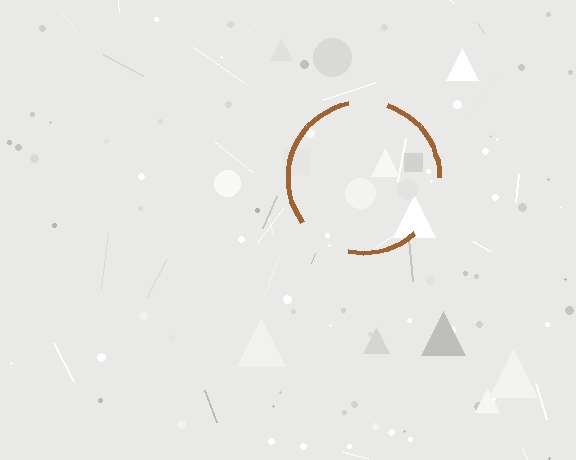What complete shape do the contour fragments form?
The contour fragments form a circle.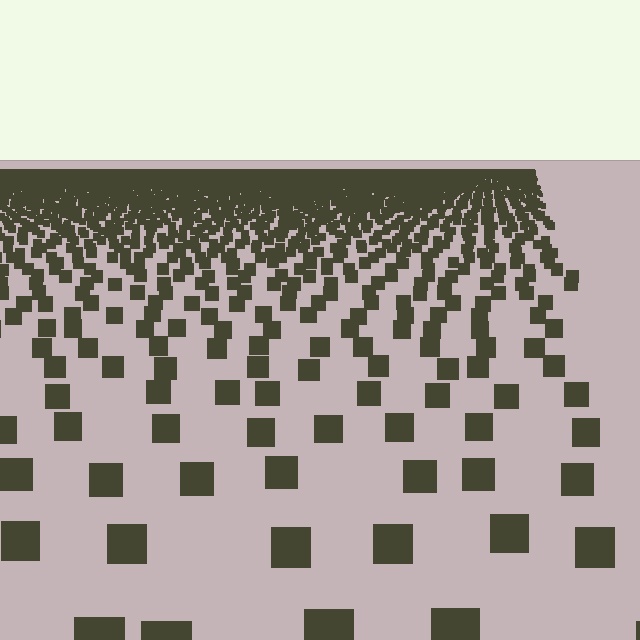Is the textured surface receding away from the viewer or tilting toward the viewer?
The surface is receding away from the viewer. Texture elements get smaller and denser toward the top.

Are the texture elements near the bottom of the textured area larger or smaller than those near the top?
Larger. Near the bottom, elements are closer to the viewer and appear at a bigger on-screen size.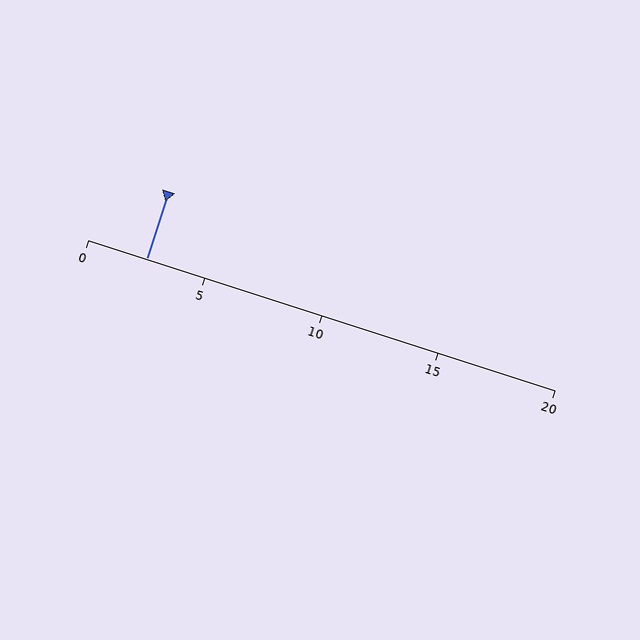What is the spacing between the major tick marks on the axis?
The major ticks are spaced 5 apart.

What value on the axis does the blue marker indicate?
The marker indicates approximately 2.5.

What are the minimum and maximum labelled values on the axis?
The axis runs from 0 to 20.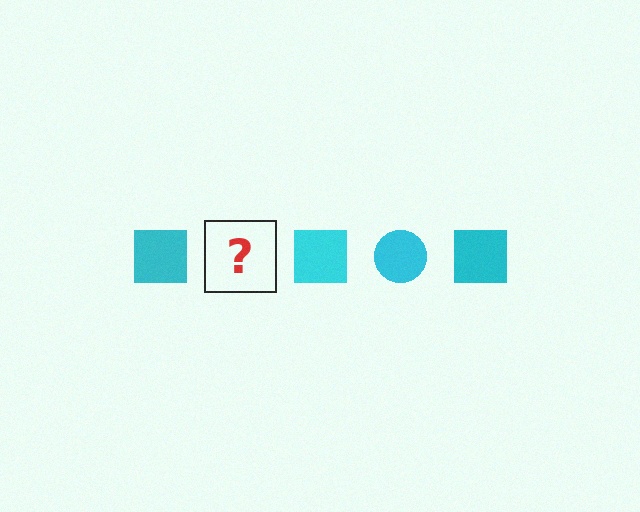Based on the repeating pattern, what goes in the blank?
The blank should be a cyan circle.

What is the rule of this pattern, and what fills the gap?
The rule is that the pattern cycles through square, circle shapes in cyan. The gap should be filled with a cyan circle.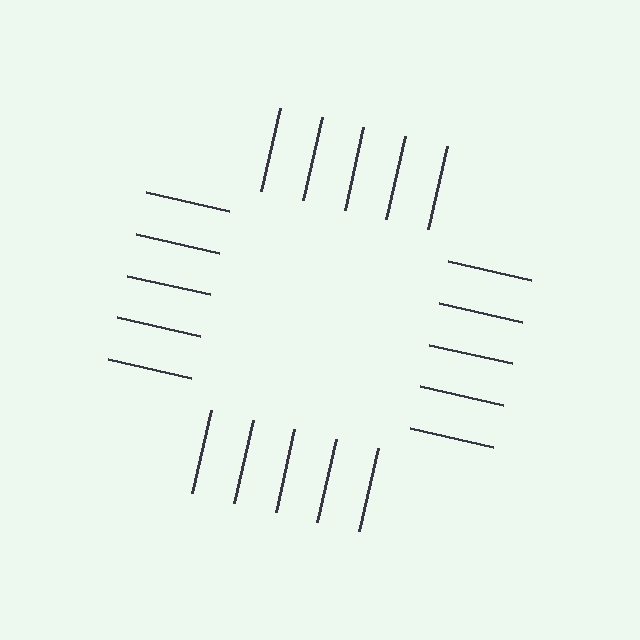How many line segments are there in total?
20 — 5 along each of the 4 edges.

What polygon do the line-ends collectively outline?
An illusory square — the line segments terminate on its edges but no continuous stroke is drawn.